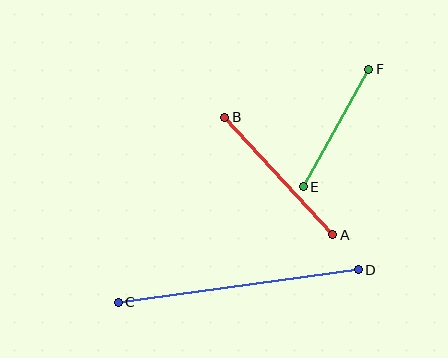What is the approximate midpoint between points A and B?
The midpoint is at approximately (279, 176) pixels.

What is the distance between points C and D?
The distance is approximately 242 pixels.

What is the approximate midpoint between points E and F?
The midpoint is at approximately (336, 128) pixels.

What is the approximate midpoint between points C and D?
The midpoint is at approximately (238, 286) pixels.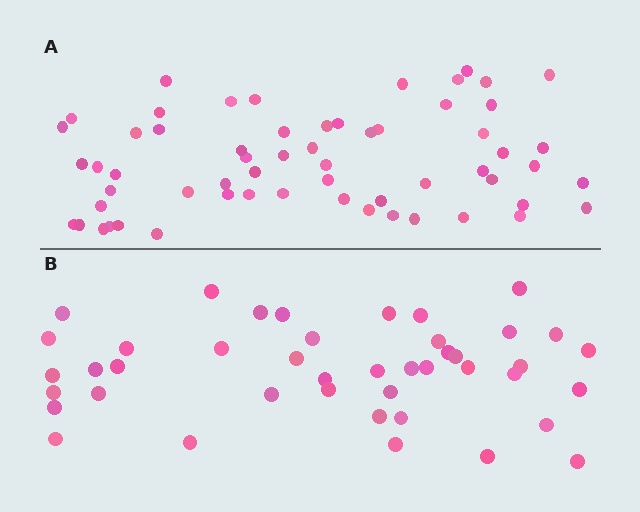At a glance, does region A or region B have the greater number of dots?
Region A (the top region) has more dots.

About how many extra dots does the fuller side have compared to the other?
Region A has approximately 15 more dots than region B.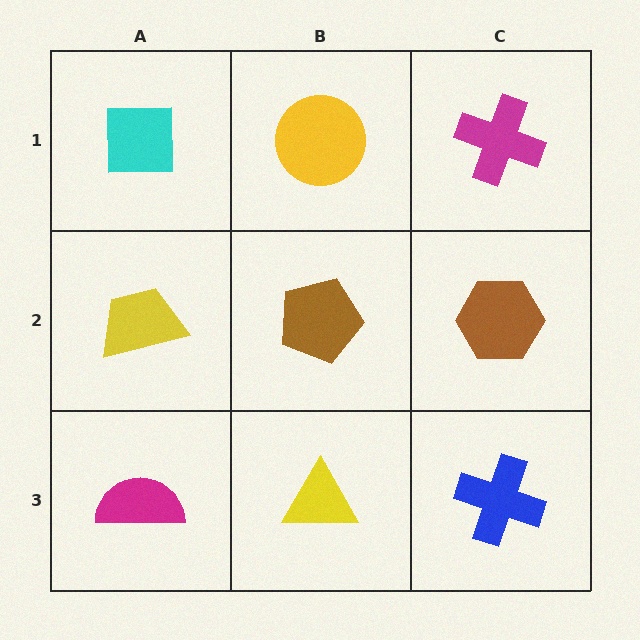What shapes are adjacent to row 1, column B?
A brown pentagon (row 2, column B), a cyan square (row 1, column A), a magenta cross (row 1, column C).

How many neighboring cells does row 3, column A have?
2.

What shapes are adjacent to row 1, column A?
A yellow trapezoid (row 2, column A), a yellow circle (row 1, column B).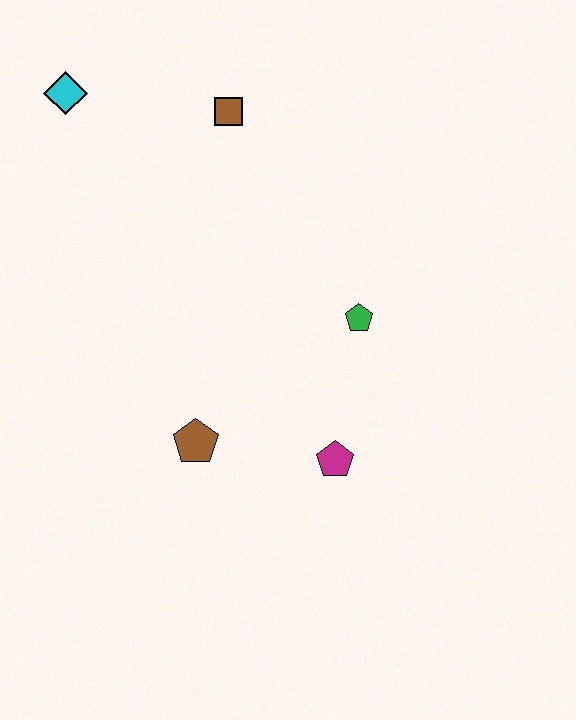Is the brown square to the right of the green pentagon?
No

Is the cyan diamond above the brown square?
Yes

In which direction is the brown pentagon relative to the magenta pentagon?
The brown pentagon is to the left of the magenta pentagon.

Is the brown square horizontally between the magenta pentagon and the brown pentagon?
Yes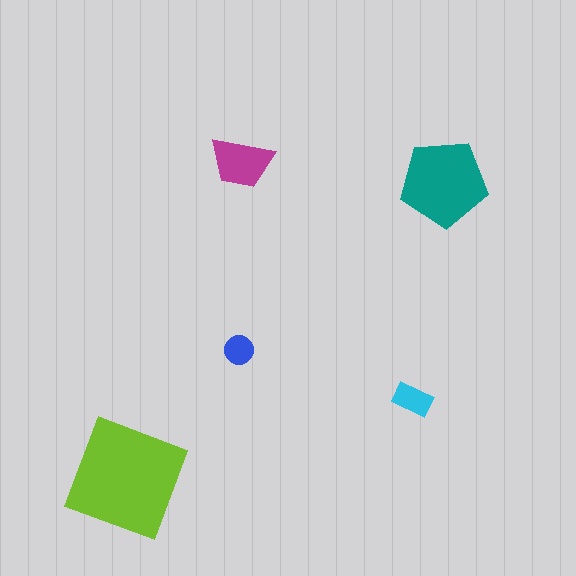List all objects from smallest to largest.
The blue circle, the cyan rectangle, the magenta trapezoid, the teal pentagon, the lime square.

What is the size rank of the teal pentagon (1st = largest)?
2nd.